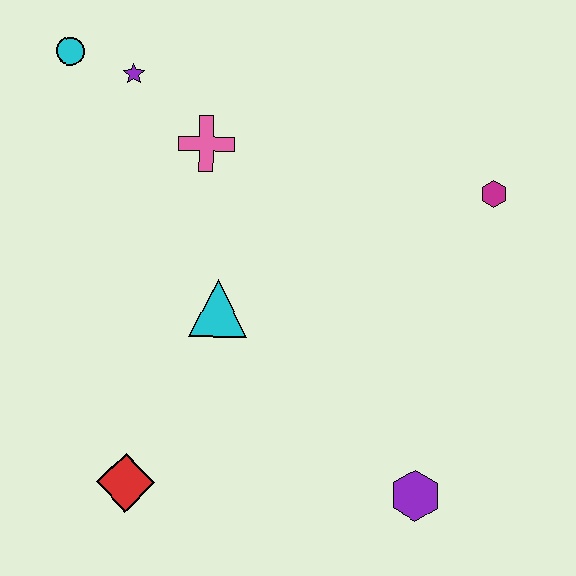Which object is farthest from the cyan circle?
The purple hexagon is farthest from the cyan circle.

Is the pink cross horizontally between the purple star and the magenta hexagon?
Yes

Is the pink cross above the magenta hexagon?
Yes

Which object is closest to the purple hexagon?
The cyan triangle is closest to the purple hexagon.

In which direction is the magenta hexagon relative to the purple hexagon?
The magenta hexagon is above the purple hexagon.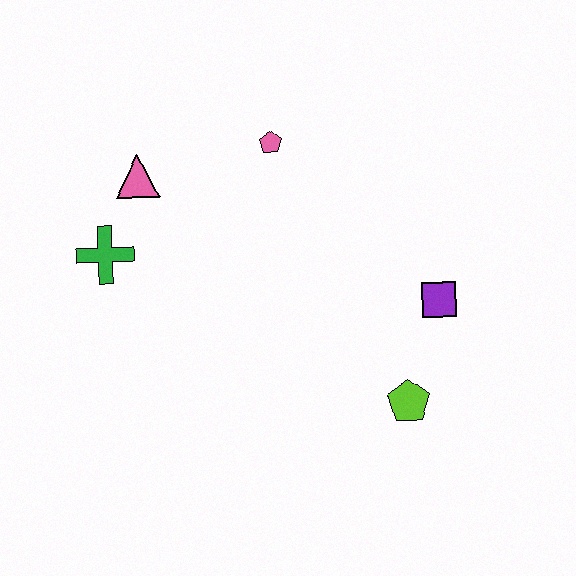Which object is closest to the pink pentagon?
The pink triangle is closest to the pink pentagon.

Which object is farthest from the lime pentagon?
The pink triangle is farthest from the lime pentagon.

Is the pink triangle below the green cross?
No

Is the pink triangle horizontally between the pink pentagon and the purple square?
No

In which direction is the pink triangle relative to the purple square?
The pink triangle is to the left of the purple square.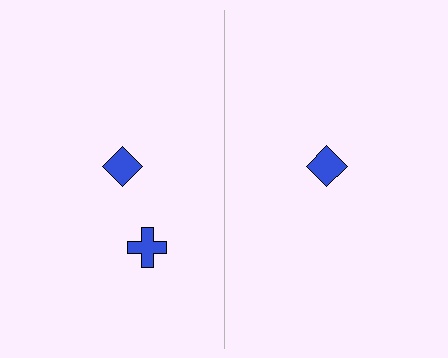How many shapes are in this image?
There are 3 shapes in this image.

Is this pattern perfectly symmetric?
No, the pattern is not perfectly symmetric. A blue cross is missing from the right side.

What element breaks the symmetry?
A blue cross is missing from the right side.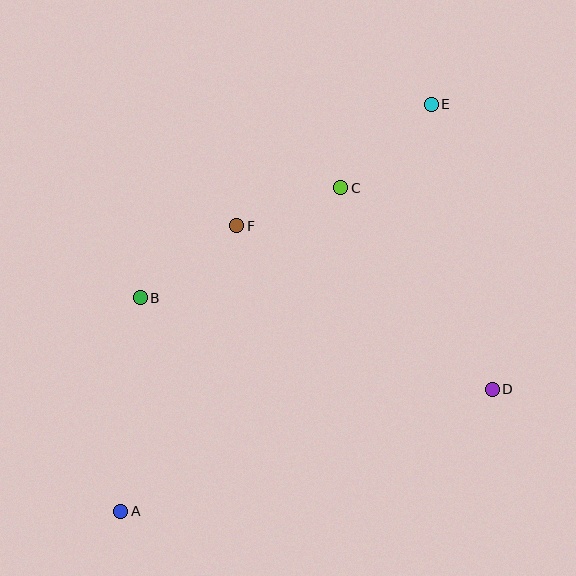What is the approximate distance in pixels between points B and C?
The distance between B and C is approximately 229 pixels.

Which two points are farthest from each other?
Points A and E are farthest from each other.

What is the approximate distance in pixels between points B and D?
The distance between B and D is approximately 364 pixels.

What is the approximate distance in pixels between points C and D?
The distance between C and D is approximately 252 pixels.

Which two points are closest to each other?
Points C and F are closest to each other.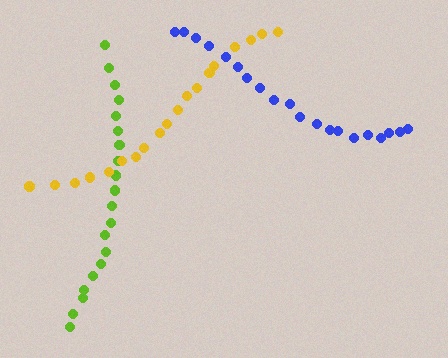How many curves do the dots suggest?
There are 3 distinct paths.